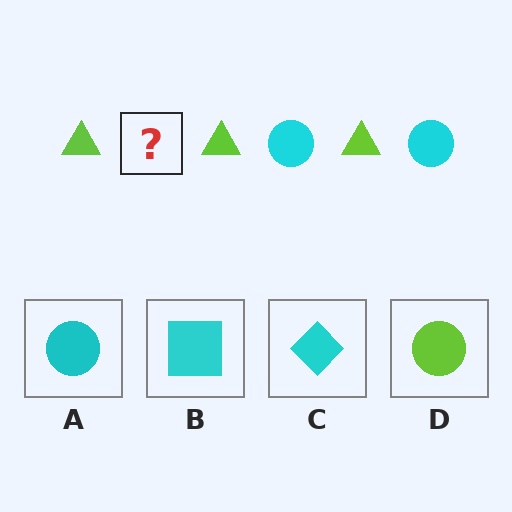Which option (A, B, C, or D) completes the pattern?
A.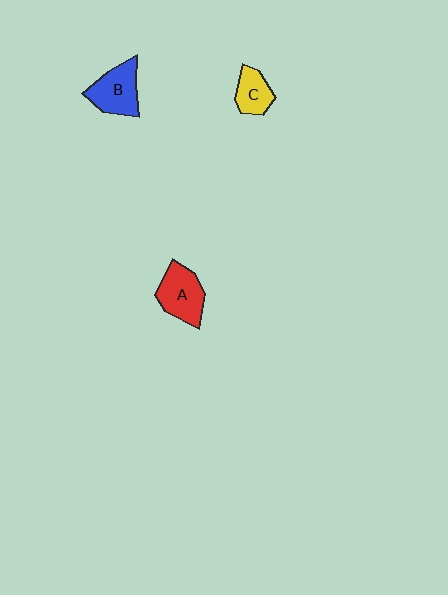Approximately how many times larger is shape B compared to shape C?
Approximately 1.5 times.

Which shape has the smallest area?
Shape C (yellow).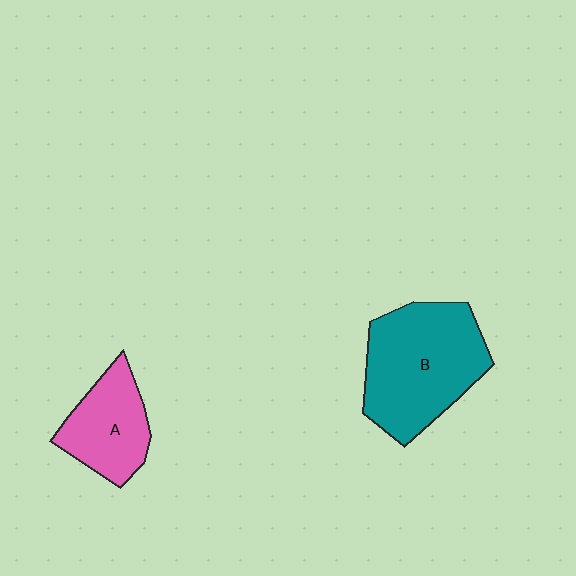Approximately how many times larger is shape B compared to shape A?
Approximately 1.7 times.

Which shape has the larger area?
Shape B (teal).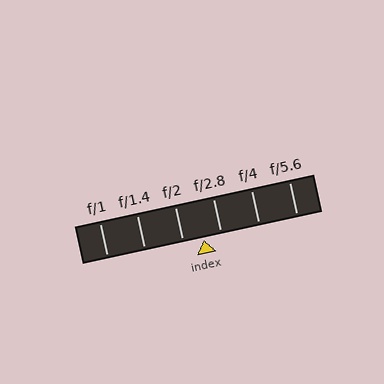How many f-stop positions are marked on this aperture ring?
There are 6 f-stop positions marked.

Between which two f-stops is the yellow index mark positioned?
The index mark is between f/2 and f/2.8.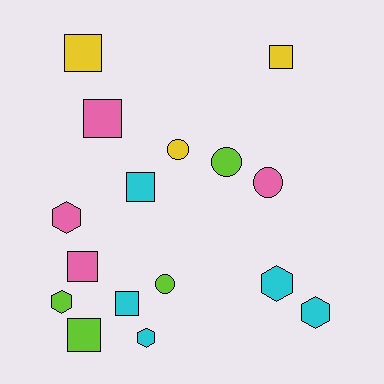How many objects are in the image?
There are 16 objects.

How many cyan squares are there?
There are 2 cyan squares.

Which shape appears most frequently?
Square, with 7 objects.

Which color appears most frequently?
Cyan, with 5 objects.